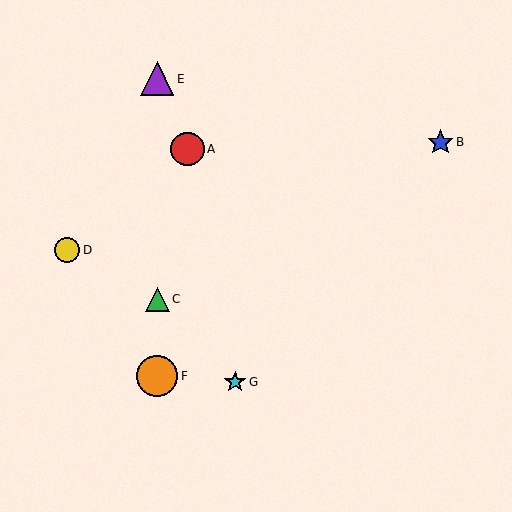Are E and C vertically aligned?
Yes, both are at x≈157.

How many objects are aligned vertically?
3 objects (C, E, F) are aligned vertically.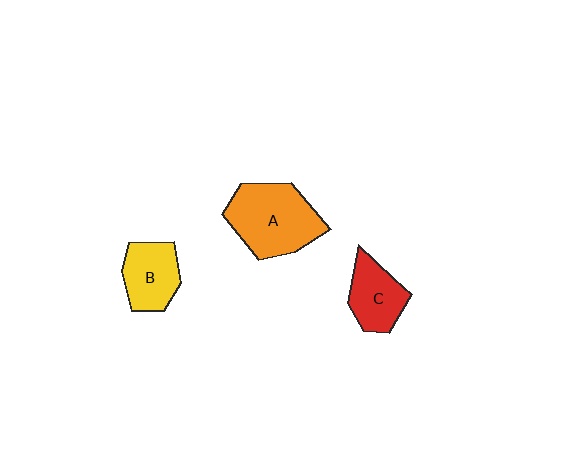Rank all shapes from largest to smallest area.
From largest to smallest: A (orange), B (yellow), C (red).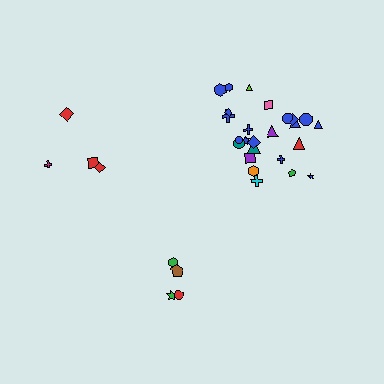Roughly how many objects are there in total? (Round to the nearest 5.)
Roughly 35 objects in total.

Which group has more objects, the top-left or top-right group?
The top-right group.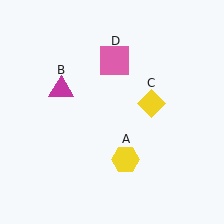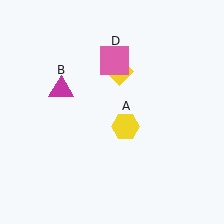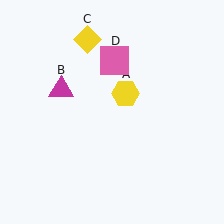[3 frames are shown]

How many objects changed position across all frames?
2 objects changed position: yellow hexagon (object A), yellow diamond (object C).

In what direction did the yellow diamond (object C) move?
The yellow diamond (object C) moved up and to the left.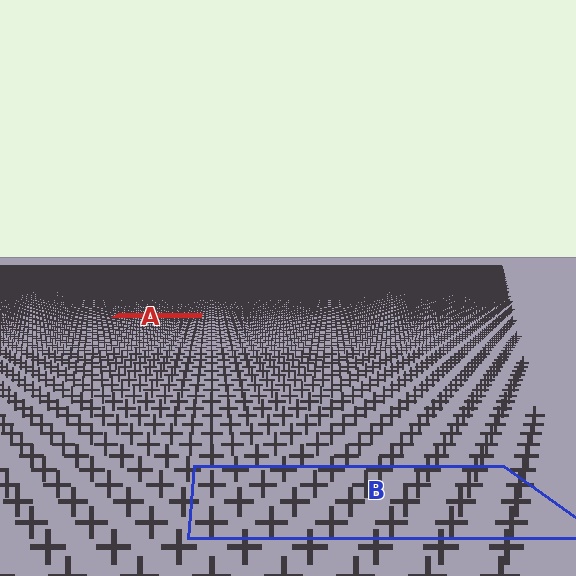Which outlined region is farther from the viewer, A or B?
Region A is farther from the viewer — the texture elements inside it appear smaller and more densely packed.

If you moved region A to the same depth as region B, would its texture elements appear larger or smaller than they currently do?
They would appear larger. At a closer depth, the same texture elements are projected at a bigger on-screen size.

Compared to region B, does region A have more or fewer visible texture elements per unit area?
Region A has more texture elements per unit area — they are packed more densely because it is farther away.